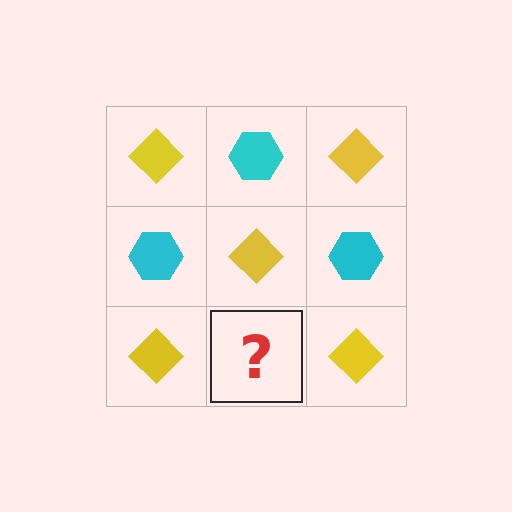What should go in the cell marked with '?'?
The missing cell should contain a cyan hexagon.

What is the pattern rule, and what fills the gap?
The rule is that it alternates yellow diamond and cyan hexagon in a checkerboard pattern. The gap should be filled with a cyan hexagon.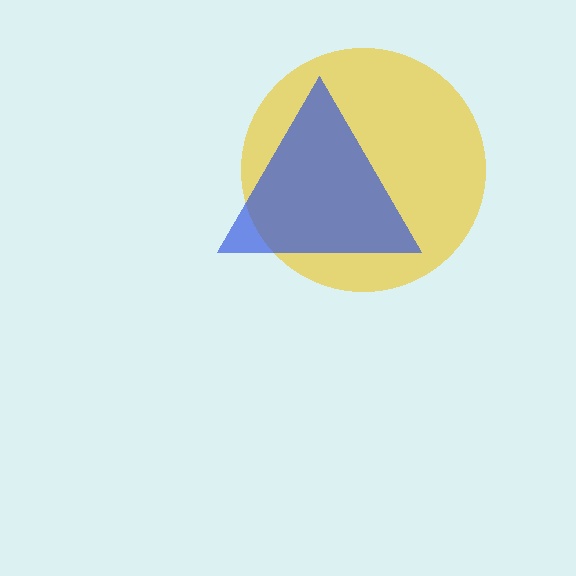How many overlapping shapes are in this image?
There are 2 overlapping shapes in the image.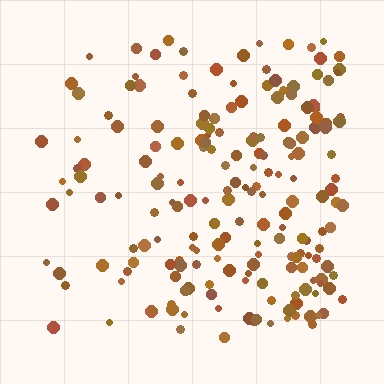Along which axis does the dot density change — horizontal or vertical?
Horizontal.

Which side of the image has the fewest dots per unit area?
The left.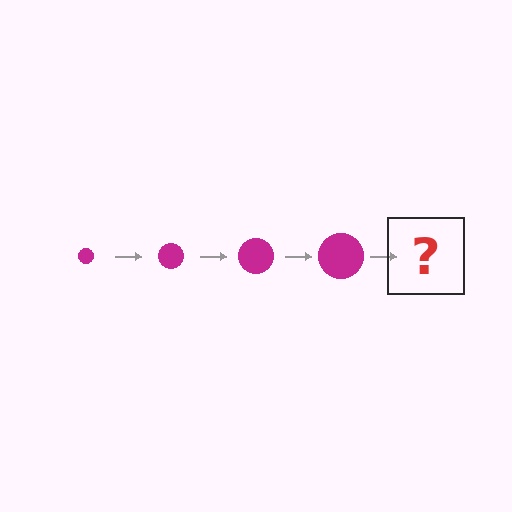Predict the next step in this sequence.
The next step is a magenta circle, larger than the previous one.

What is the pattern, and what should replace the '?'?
The pattern is that the circle gets progressively larger each step. The '?' should be a magenta circle, larger than the previous one.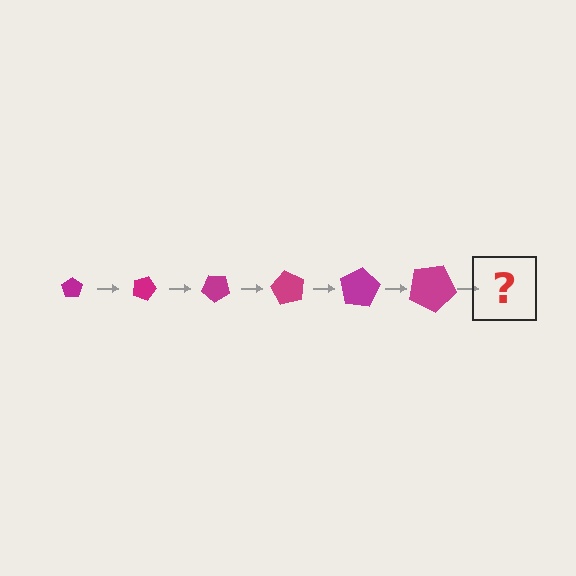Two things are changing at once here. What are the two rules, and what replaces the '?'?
The two rules are that the pentagon grows larger each step and it rotates 20 degrees each step. The '?' should be a pentagon, larger than the previous one and rotated 120 degrees from the start.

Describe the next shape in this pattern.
It should be a pentagon, larger than the previous one and rotated 120 degrees from the start.